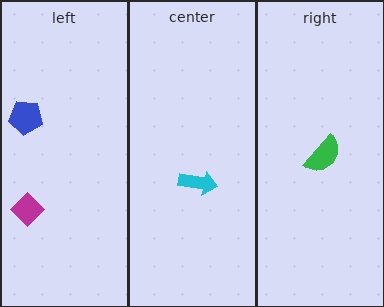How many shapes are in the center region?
1.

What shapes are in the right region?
The green semicircle.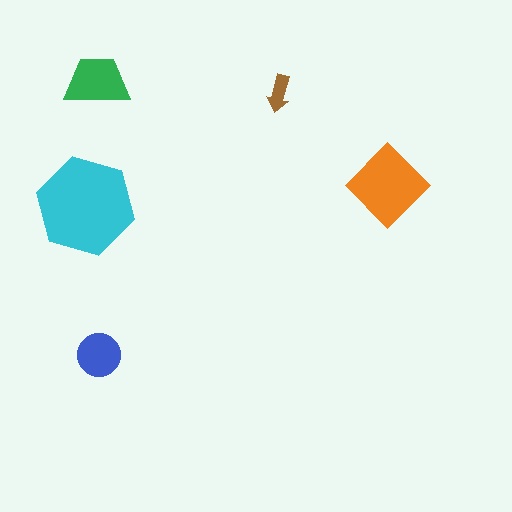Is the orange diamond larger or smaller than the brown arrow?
Larger.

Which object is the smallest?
The brown arrow.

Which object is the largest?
The cyan hexagon.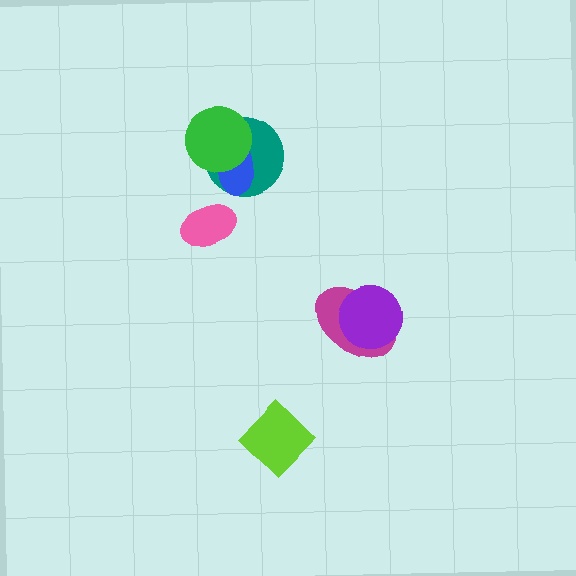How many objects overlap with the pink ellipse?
0 objects overlap with the pink ellipse.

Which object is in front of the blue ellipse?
The green circle is in front of the blue ellipse.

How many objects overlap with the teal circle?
2 objects overlap with the teal circle.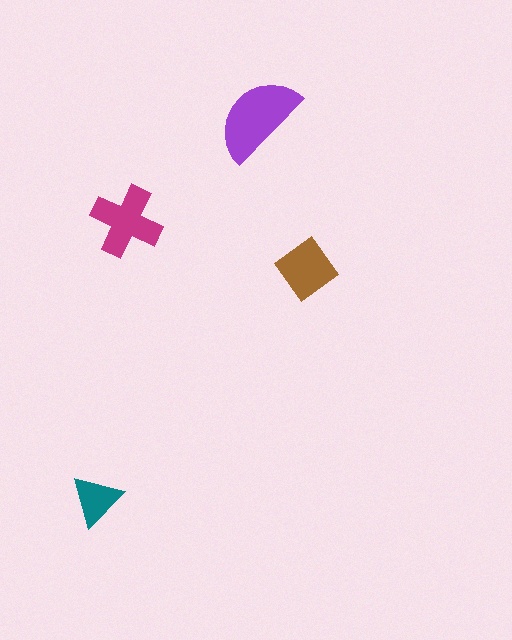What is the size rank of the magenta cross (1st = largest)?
2nd.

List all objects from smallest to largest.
The teal triangle, the brown diamond, the magenta cross, the purple semicircle.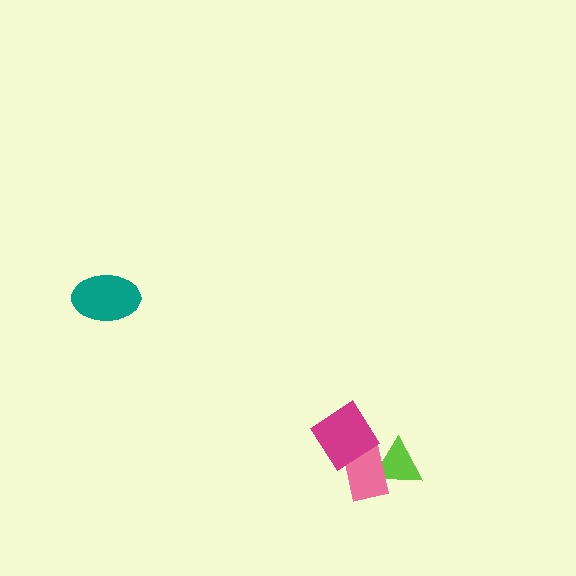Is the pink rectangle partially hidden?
Yes, it is partially covered by another shape.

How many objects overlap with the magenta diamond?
1 object overlaps with the magenta diamond.